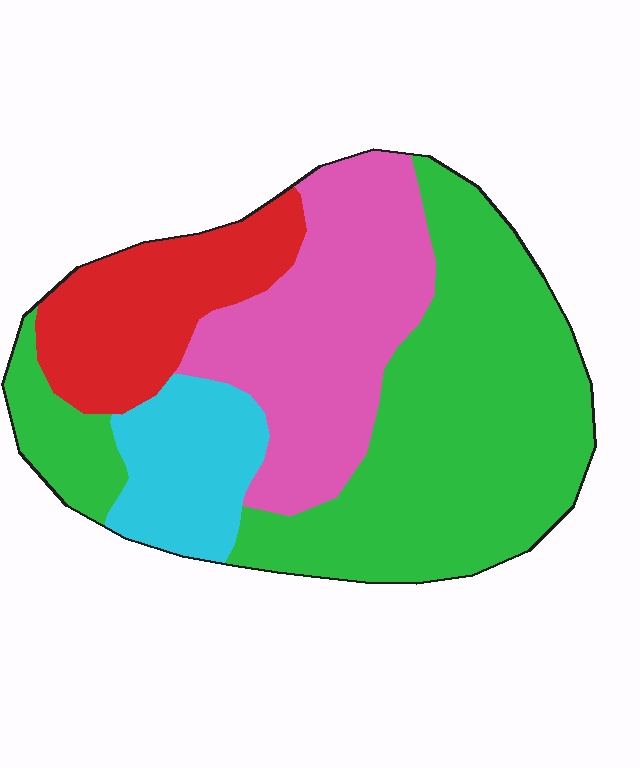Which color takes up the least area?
Cyan, at roughly 10%.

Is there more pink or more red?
Pink.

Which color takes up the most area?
Green, at roughly 45%.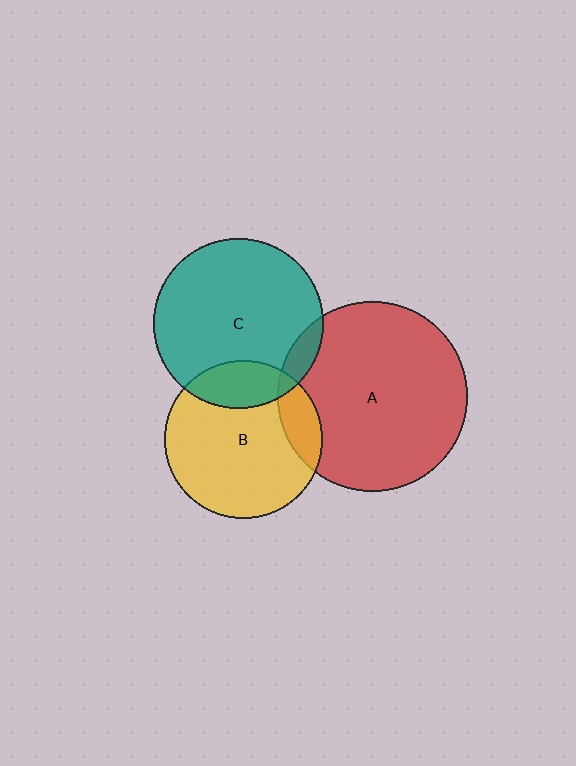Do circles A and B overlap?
Yes.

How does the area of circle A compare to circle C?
Approximately 1.3 times.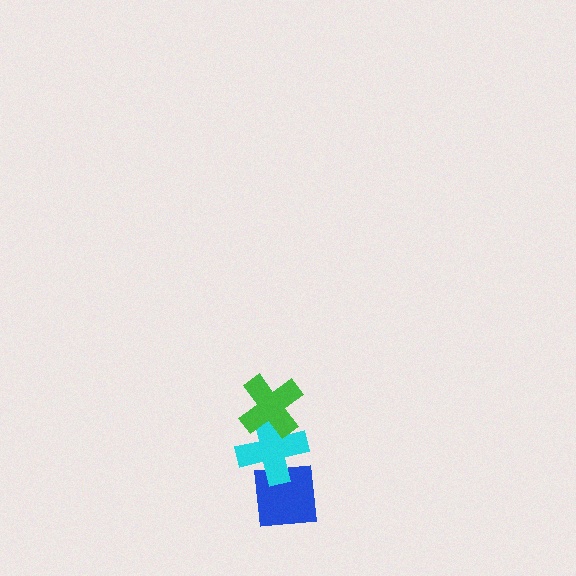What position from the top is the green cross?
The green cross is 1st from the top.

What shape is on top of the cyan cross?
The green cross is on top of the cyan cross.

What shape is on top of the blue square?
The cyan cross is on top of the blue square.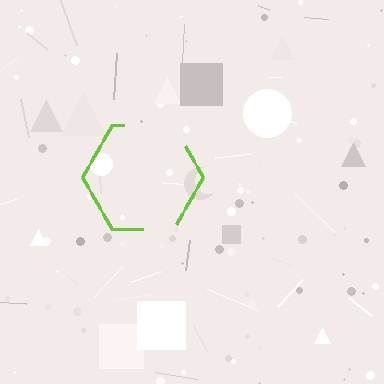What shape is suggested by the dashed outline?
The dashed outline suggests a hexagon.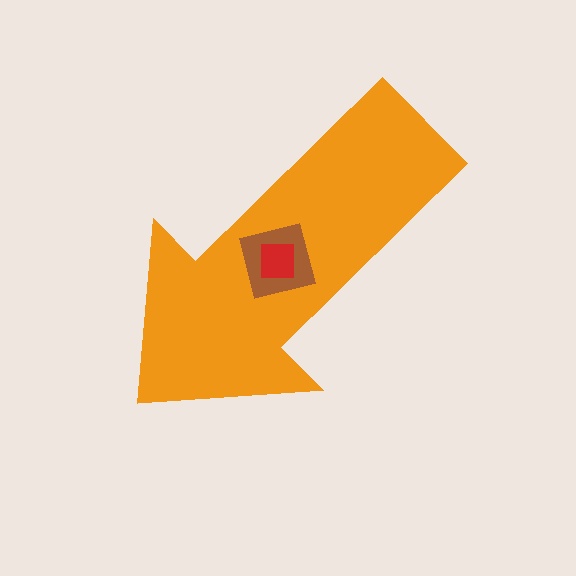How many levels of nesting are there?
3.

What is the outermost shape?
The orange arrow.